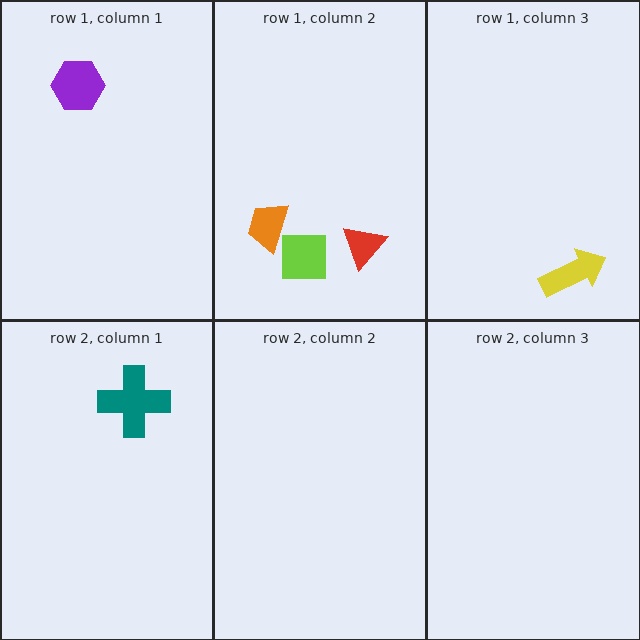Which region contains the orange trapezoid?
The row 1, column 2 region.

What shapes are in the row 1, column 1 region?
The purple hexagon.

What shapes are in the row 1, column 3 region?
The yellow arrow.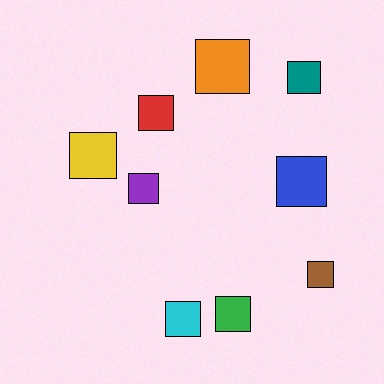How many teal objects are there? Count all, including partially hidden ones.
There is 1 teal object.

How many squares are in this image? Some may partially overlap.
There are 9 squares.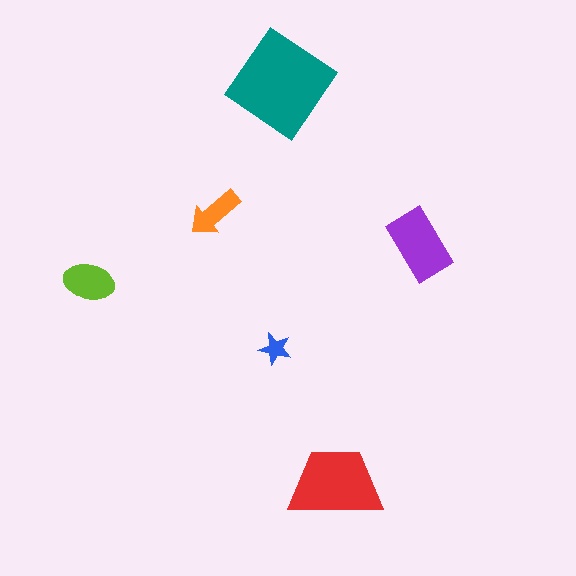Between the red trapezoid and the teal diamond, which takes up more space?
The teal diamond.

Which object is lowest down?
The red trapezoid is bottommost.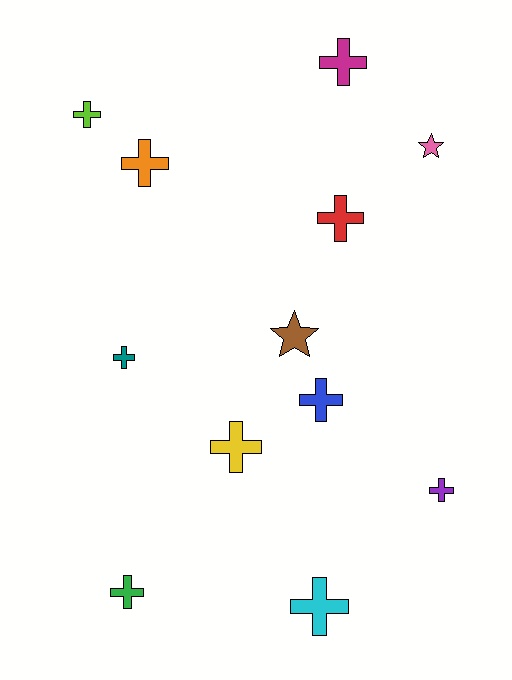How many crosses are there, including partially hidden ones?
There are 10 crosses.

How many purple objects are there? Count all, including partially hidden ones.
There is 1 purple object.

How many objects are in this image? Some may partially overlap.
There are 12 objects.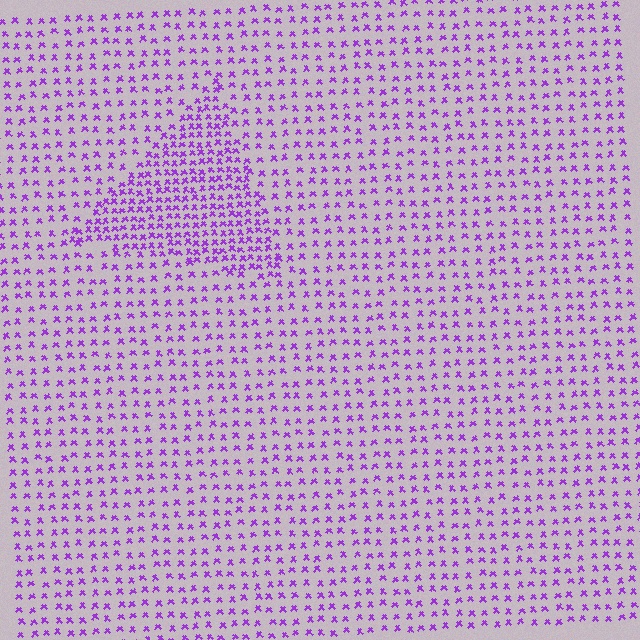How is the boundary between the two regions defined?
The boundary is defined by a change in element density (approximately 2.0x ratio). All elements are the same color, size, and shape.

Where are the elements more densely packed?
The elements are more densely packed inside the triangle boundary.